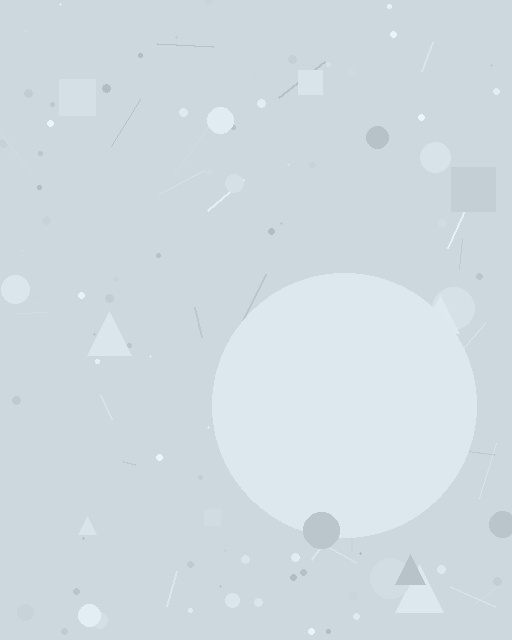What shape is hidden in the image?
A circle is hidden in the image.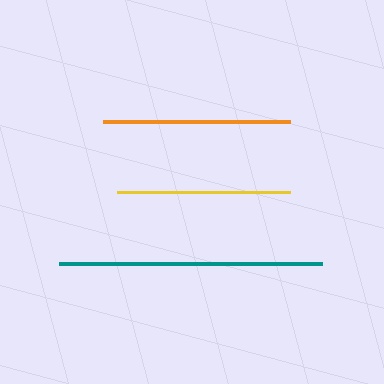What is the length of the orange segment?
The orange segment is approximately 187 pixels long.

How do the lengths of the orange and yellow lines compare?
The orange and yellow lines are approximately the same length.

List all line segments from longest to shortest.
From longest to shortest: teal, orange, yellow.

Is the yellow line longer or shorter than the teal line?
The teal line is longer than the yellow line.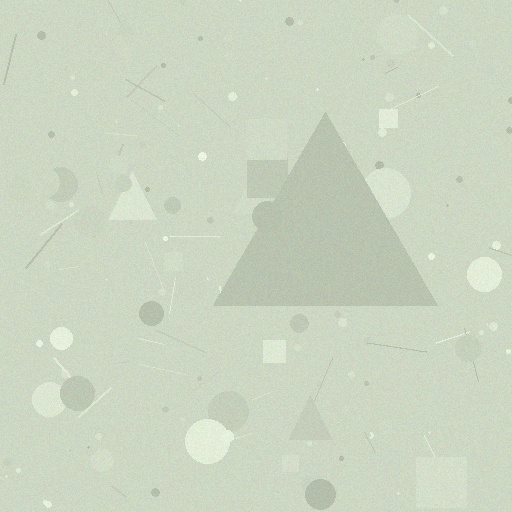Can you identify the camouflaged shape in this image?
The camouflaged shape is a triangle.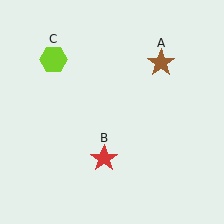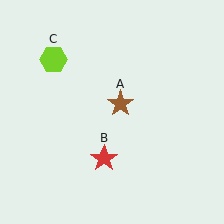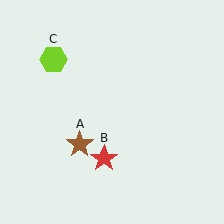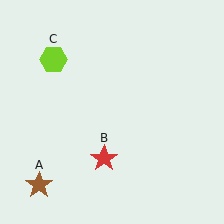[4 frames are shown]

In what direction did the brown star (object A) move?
The brown star (object A) moved down and to the left.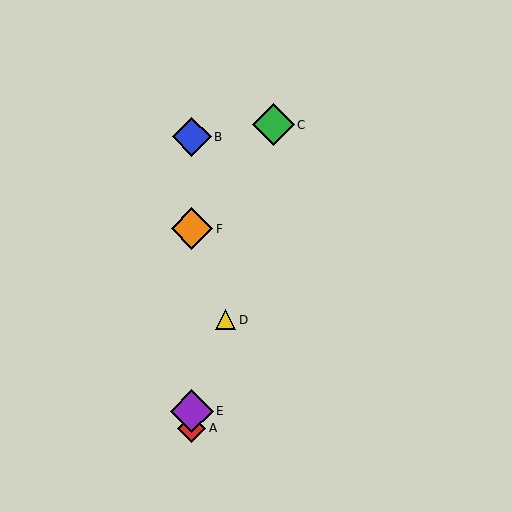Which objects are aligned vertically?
Objects A, B, E, F are aligned vertically.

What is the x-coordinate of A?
Object A is at x≈192.